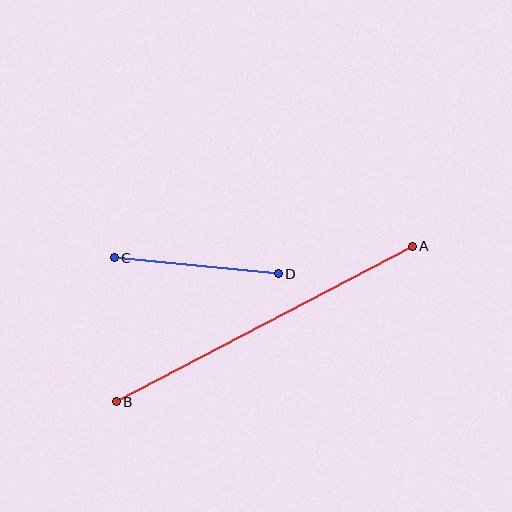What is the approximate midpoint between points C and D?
The midpoint is at approximately (196, 266) pixels.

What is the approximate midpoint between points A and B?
The midpoint is at approximately (264, 324) pixels.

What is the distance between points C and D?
The distance is approximately 165 pixels.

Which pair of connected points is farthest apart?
Points A and B are farthest apart.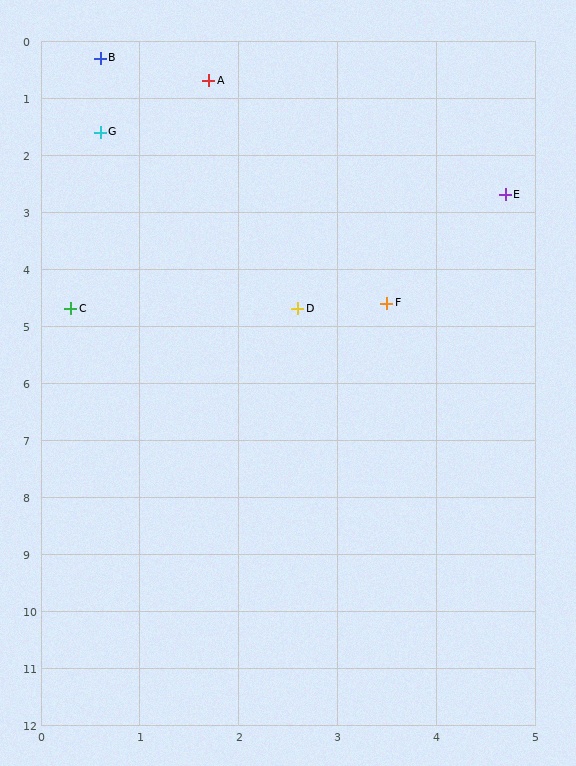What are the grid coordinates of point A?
Point A is at approximately (1.7, 0.7).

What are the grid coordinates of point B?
Point B is at approximately (0.6, 0.3).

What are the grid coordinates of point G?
Point G is at approximately (0.6, 1.6).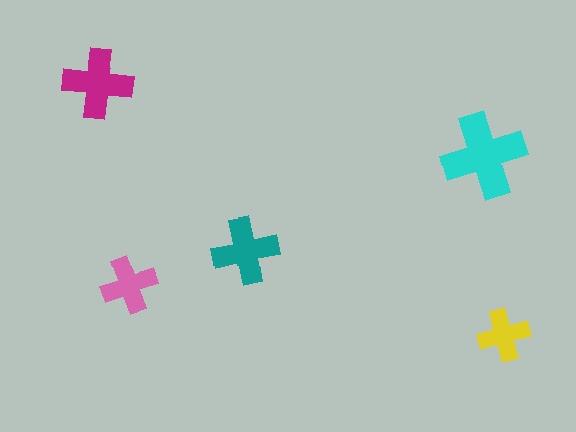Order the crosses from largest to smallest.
the cyan one, the magenta one, the teal one, the pink one, the yellow one.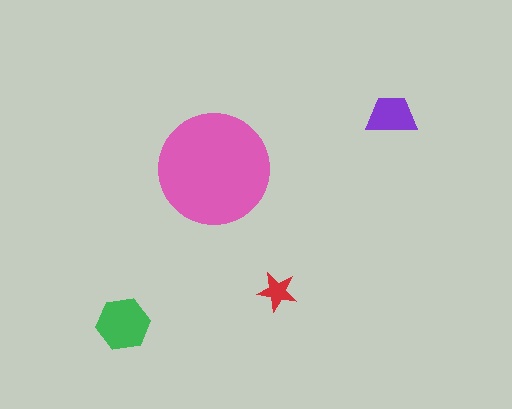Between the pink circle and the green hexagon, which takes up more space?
The pink circle.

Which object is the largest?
The pink circle.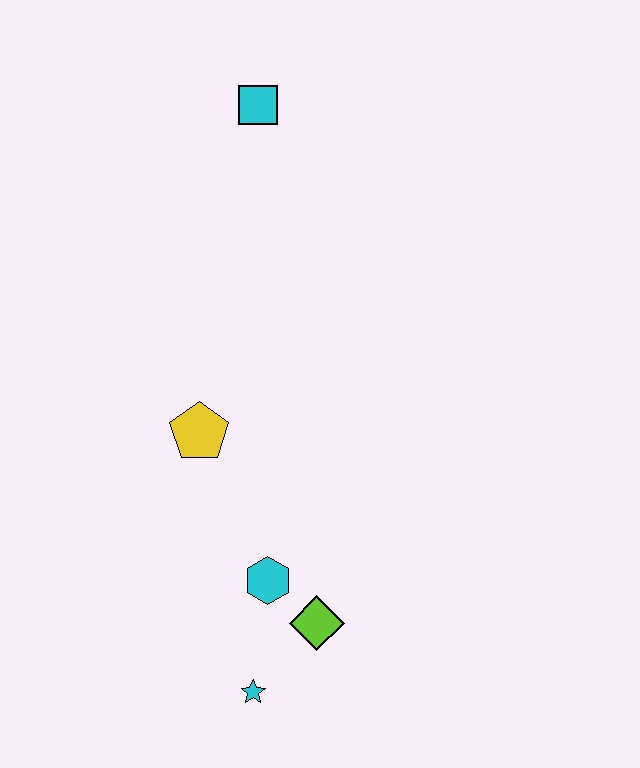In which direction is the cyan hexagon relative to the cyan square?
The cyan hexagon is below the cyan square.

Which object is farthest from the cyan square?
The cyan star is farthest from the cyan square.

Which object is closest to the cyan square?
The yellow pentagon is closest to the cyan square.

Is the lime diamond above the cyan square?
No